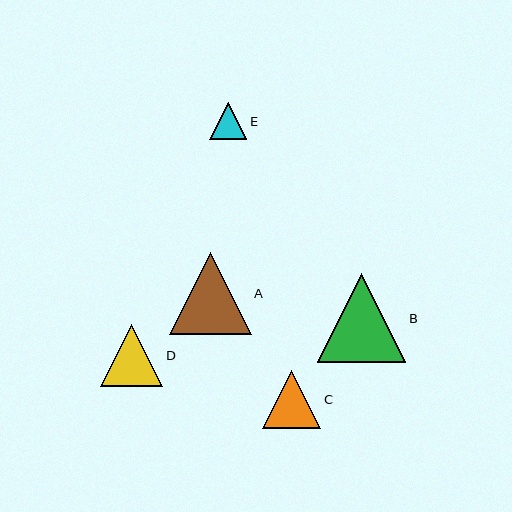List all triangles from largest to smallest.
From largest to smallest: B, A, D, C, E.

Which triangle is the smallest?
Triangle E is the smallest with a size of approximately 37 pixels.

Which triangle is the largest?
Triangle B is the largest with a size of approximately 89 pixels.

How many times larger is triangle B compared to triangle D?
Triangle B is approximately 1.4 times the size of triangle D.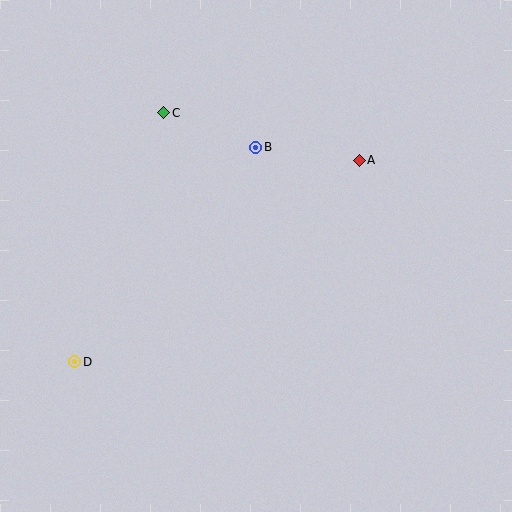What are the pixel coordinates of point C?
Point C is at (164, 113).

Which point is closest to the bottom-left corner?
Point D is closest to the bottom-left corner.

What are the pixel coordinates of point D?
Point D is at (75, 362).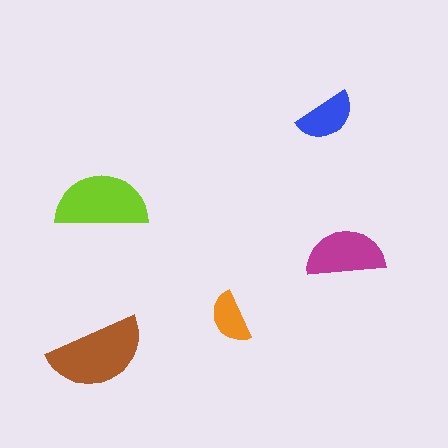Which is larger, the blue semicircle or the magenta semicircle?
The magenta one.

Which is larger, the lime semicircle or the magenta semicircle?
The lime one.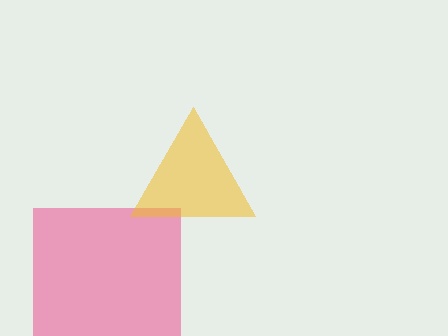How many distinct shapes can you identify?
There are 2 distinct shapes: a pink square, a yellow triangle.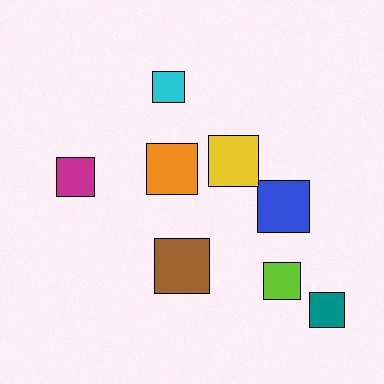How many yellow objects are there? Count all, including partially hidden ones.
There is 1 yellow object.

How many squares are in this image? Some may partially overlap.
There are 8 squares.